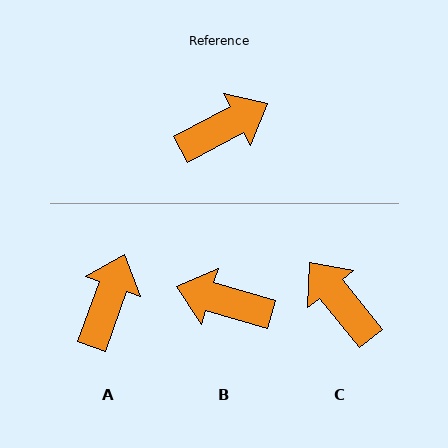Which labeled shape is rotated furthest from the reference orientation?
B, about 136 degrees away.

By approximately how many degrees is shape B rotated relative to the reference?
Approximately 136 degrees counter-clockwise.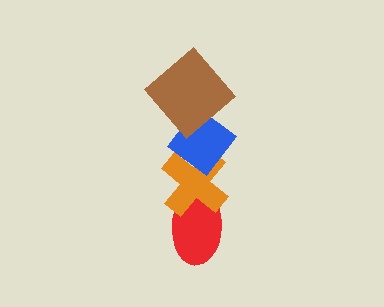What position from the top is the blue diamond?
The blue diamond is 2nd from the top.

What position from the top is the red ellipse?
The red ellipse is 4th from the top.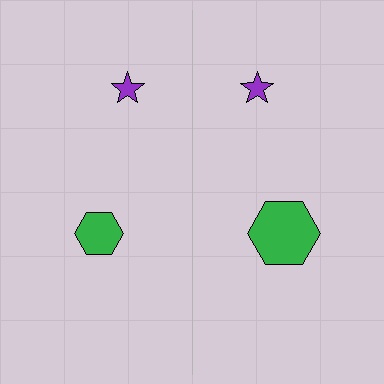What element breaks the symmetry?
The green hexagon on the right side has a different size than its mirror counterpart.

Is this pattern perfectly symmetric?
No, the pattern is not perfectly symmetric. The green hexagon on the right side has a different size than its mirror counterpart.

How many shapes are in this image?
There are 4 shapes in this image.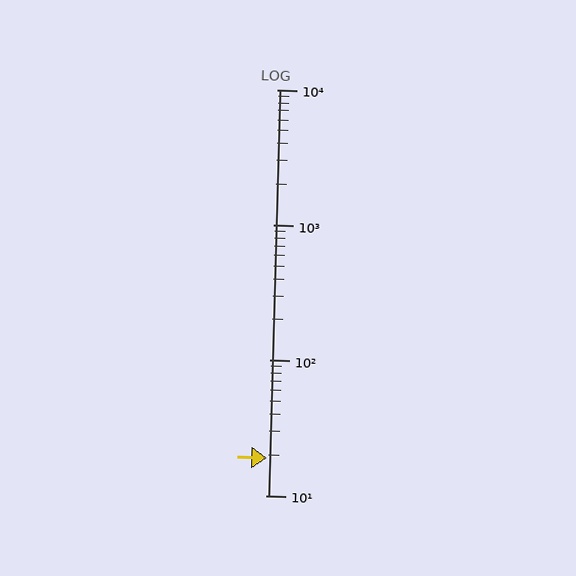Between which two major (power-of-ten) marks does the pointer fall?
The pointer is between 10 and 100.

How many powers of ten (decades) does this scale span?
The scale spans 3 decades, from 10 to 10000.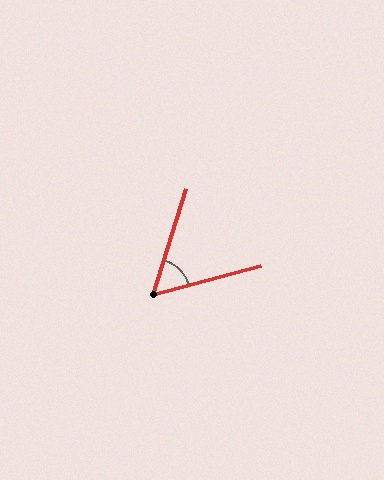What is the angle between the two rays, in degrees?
Approximately 57 degrees.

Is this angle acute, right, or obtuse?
It is acute.